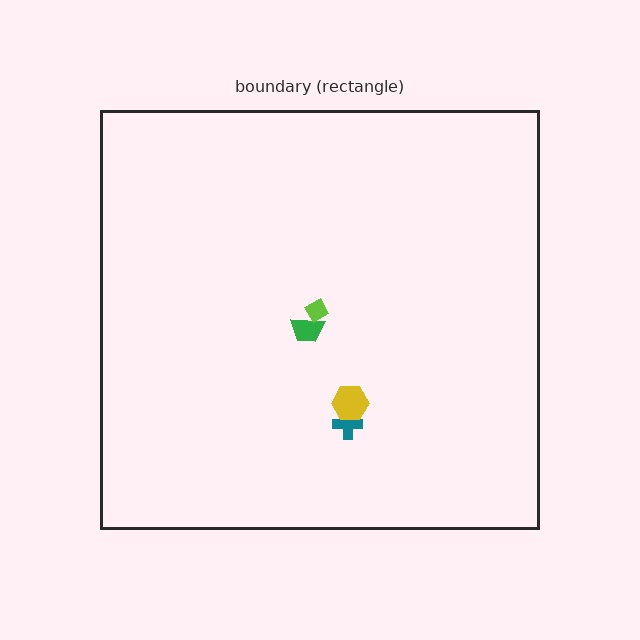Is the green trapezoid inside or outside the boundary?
Inside.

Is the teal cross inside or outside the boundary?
Inside.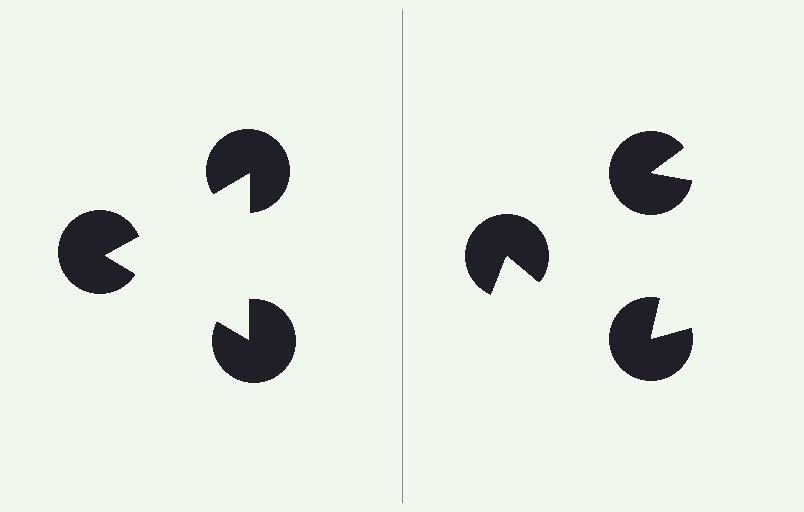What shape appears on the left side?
An illusory triangle.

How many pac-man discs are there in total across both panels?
6 — 3 on each side.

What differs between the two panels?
The pac-man discs are positioned identically on both sides; only the wedge orientations differ. On the left they align to a triangle; on the right they are misaligned.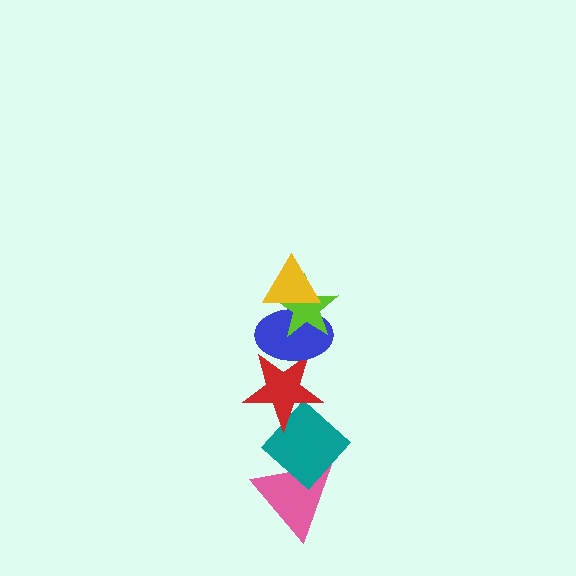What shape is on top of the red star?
The blue ellipse is on top of the red star.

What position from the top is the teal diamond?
The teal diamond is 5th from the top.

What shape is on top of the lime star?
The yellow triangle is on top of the lime star.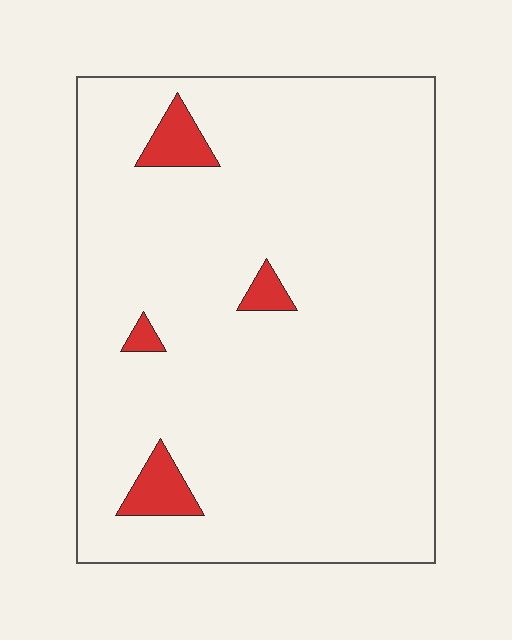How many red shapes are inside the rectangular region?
4.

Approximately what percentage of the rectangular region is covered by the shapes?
Approximately 5%.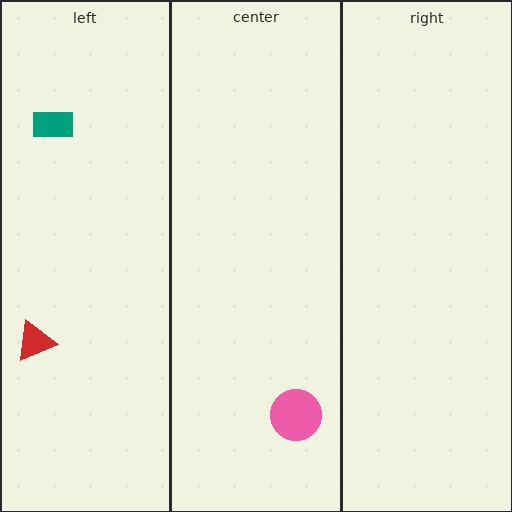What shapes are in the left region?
The red triangle, the teal rectangle.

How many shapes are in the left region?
2.